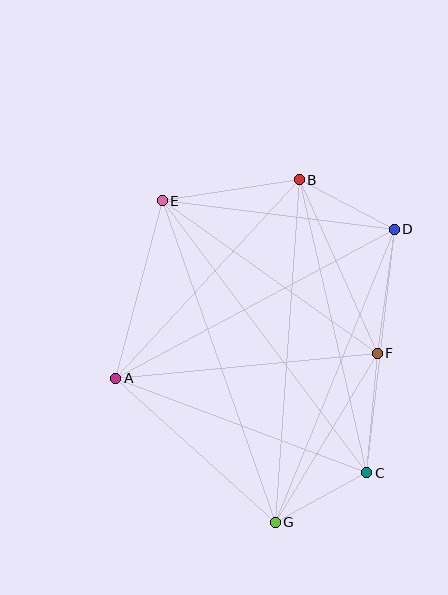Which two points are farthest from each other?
Points B and G are farthest from each other.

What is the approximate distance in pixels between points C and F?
The distance between C and F is approximately 120 pixels.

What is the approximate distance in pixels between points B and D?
The distance between B and D is approximately 107 pixels.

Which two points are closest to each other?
Points C and G are closest to each other.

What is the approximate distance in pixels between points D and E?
The distance between D and E is approximately 234 pixels.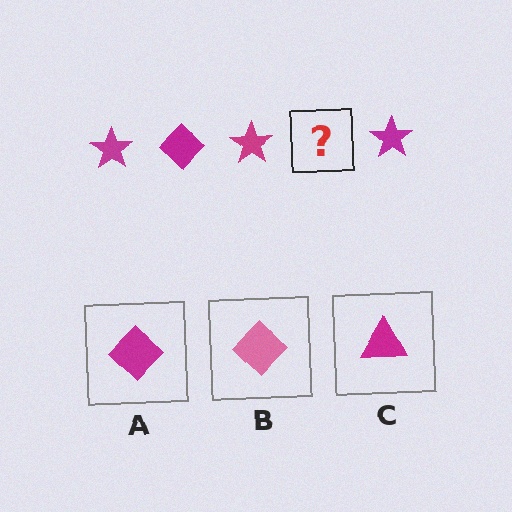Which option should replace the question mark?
Option A.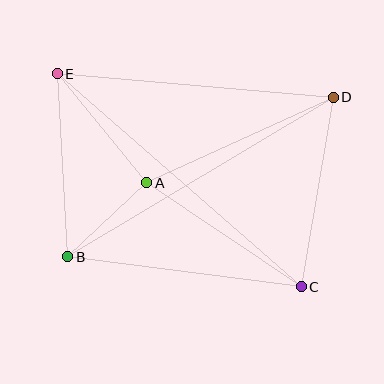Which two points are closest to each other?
Points A and B are closest to each other.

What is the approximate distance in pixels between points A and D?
The distance between A and D is approximately 205 pixels.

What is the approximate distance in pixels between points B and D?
The distance between B and D is approximately 310 pixels.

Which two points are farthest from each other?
Points C and E are farthest from each other.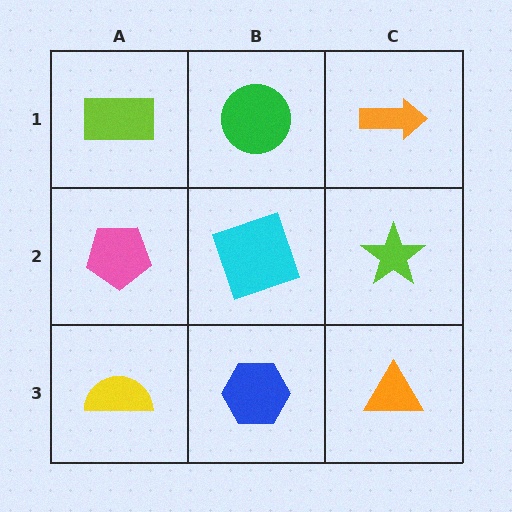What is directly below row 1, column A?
A pink pentagon.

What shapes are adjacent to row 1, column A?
A pink pentagon (row 2, column A), a green circle (row 1, column B).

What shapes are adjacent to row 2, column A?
A lime rectangle (row 1, column A), a yellow semicircle (row 3, column A), a cyan square (row 2, column B).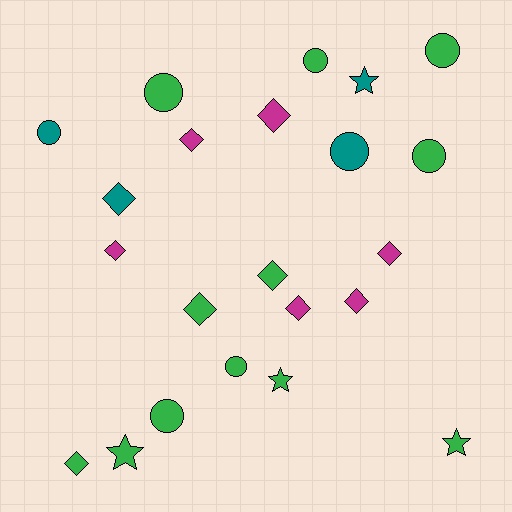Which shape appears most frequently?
Diamond, with 10 objects.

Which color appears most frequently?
Green, with 12 objects.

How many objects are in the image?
There are 22 objects.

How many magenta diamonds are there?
There are 6 magenta diamonds.